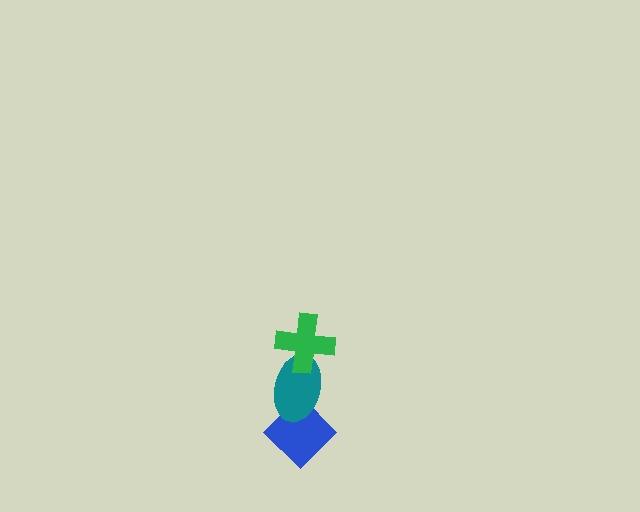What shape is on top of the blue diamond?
The teal ellipse is on top of the blue diamond.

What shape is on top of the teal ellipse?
The green cross is on top of the teal ellipse.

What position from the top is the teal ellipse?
The teal ellipse is 2nd from the top.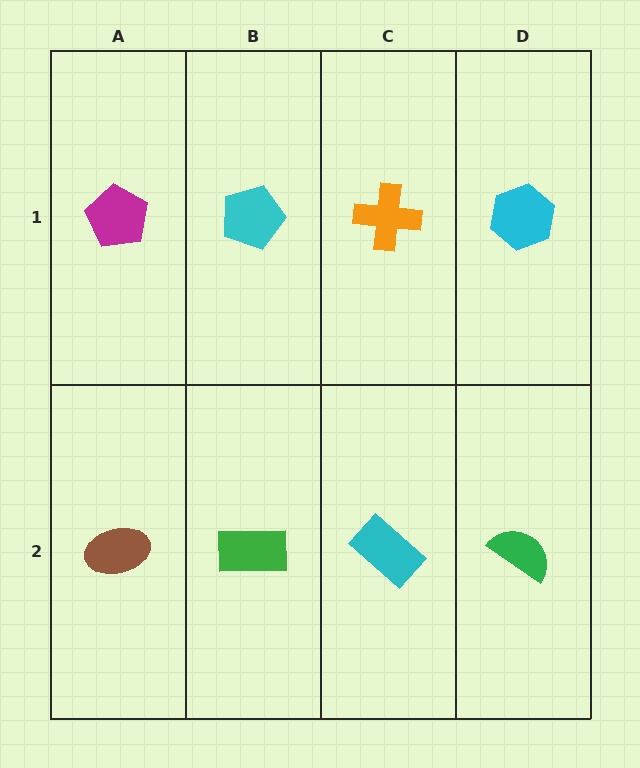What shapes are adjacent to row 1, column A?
A brown ellipse (row 2, column A), a cyan pentagon (row 1, column B).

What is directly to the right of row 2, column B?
A cyan rectangle.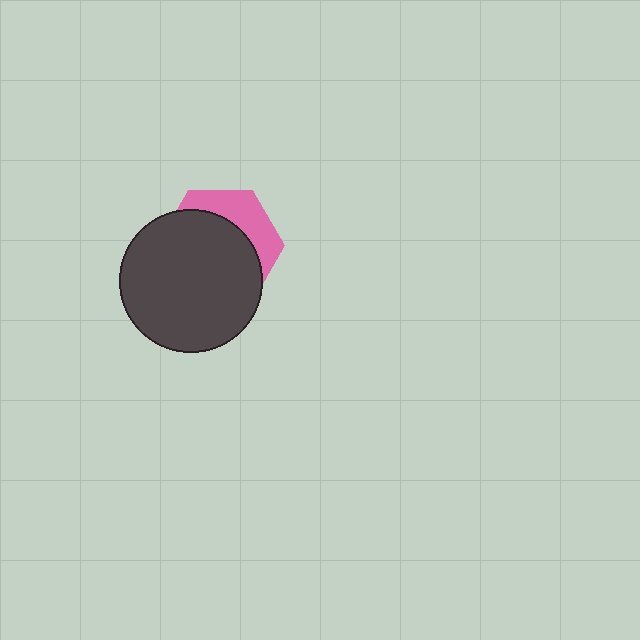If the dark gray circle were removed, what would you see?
You would see the complete pink hexagon.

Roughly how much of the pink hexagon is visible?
A small part of it is visible (roughly 32%).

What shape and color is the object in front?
The object in front is a dark gray circle.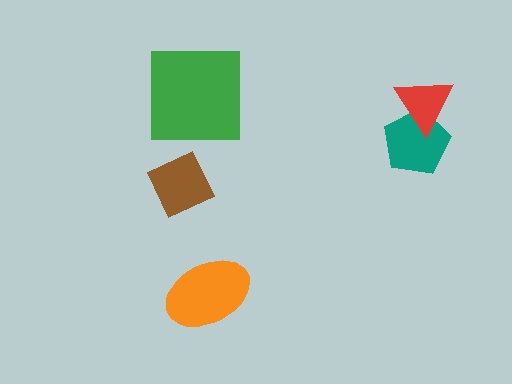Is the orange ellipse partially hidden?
No, no other shape covers it.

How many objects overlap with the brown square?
0 objects overlap with the brown square.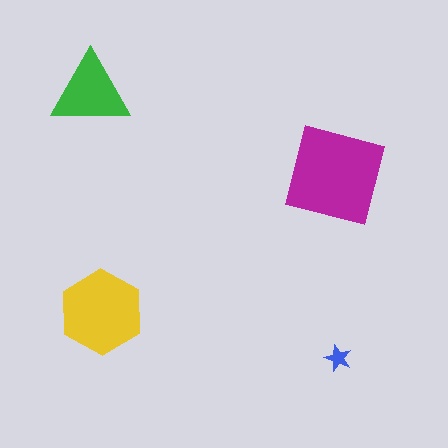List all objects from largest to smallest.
The magenta square, the yellow hexagon, the green triangle, the blue star.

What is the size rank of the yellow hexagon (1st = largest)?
2nd.